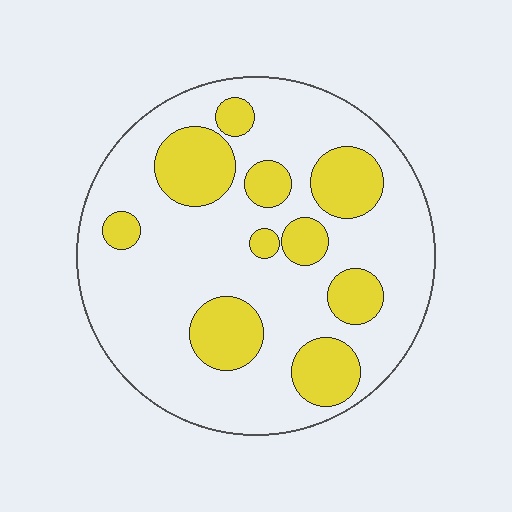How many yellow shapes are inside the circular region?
10.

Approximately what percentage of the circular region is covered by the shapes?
Approximately 25%.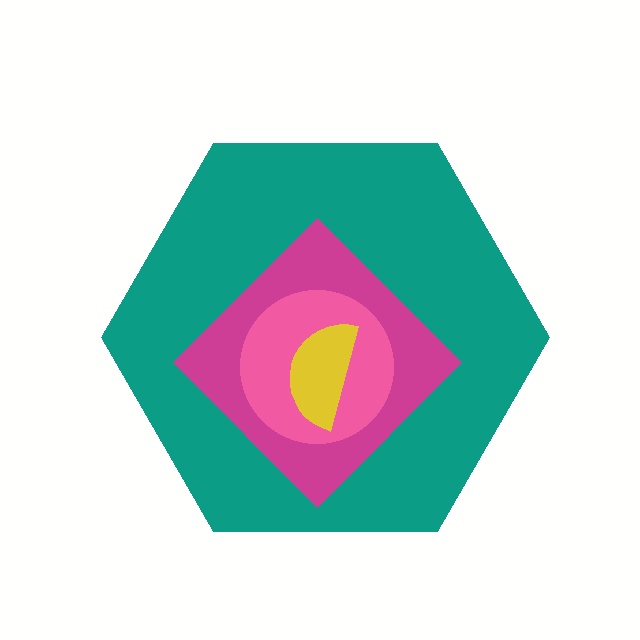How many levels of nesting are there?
4.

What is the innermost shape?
The yellow semicircle.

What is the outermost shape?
The teal hexagon.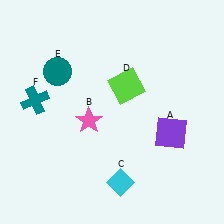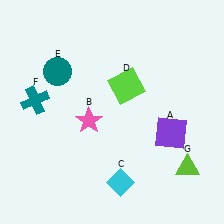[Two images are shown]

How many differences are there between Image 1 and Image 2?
There is 1 difference between the two images.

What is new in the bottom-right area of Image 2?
A lime triangle (G) was added in the bottom-right area of Image 2.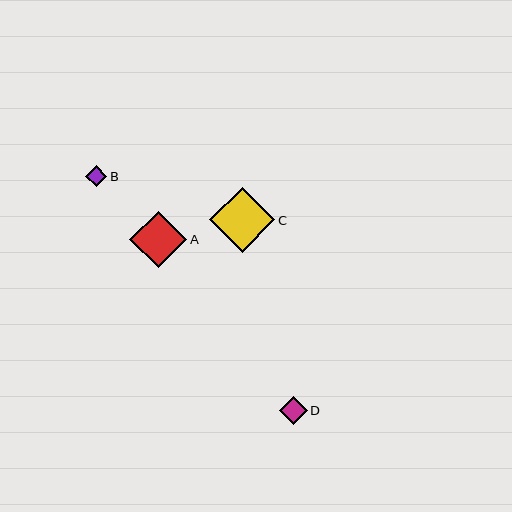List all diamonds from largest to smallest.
From largest to smallest: C, A, D, B.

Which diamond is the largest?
Diamond C is the largest with a size of approximately 65 pixels.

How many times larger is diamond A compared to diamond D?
Diamond A is approximately 2.0 times the size of diamond D.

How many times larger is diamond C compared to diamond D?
Diamond C is approximately 2.3 times the size of diamond D.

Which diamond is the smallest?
Diamond B is the smallest with a size of approximately 21 pixels.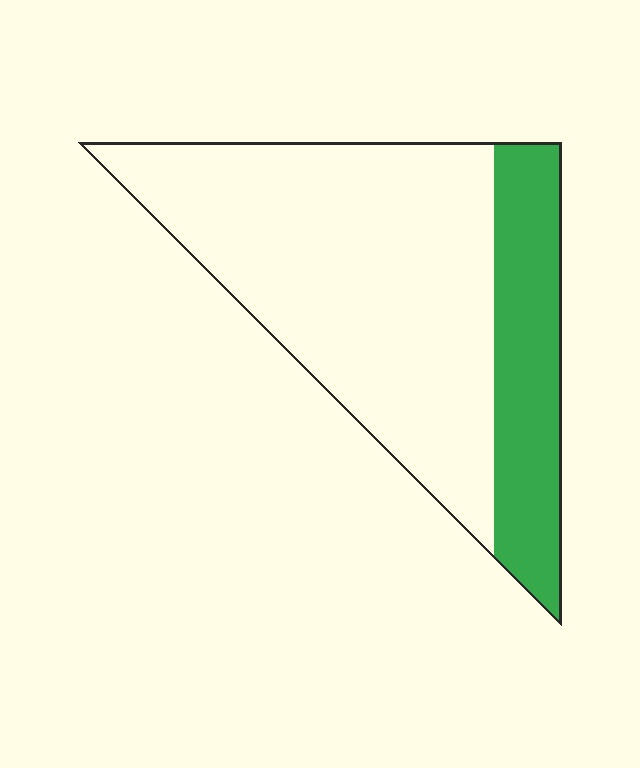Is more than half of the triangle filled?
No.